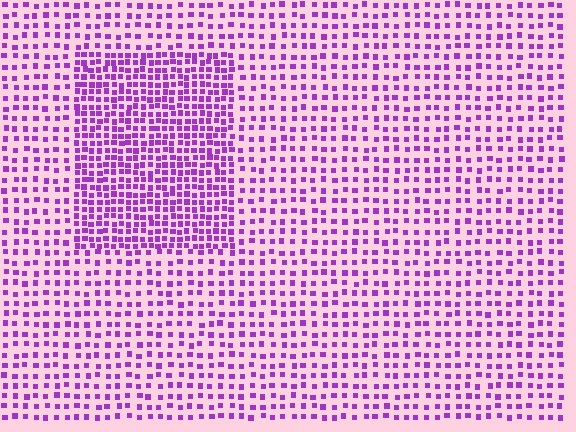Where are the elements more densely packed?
The elements are more densely packed inside the rectangle boundary.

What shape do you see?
I see a rectangle.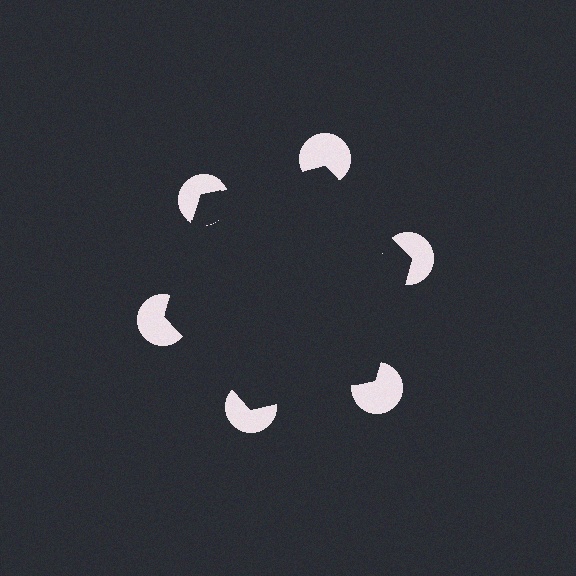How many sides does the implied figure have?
6 sides.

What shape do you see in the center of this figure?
An illusory hexagon — its edges are inferred from the aligned wedge cuts in the pac-man discs, not physically drawn.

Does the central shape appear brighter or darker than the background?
It typically appears slightly darker than the background, even though no actual brightness change is drawn.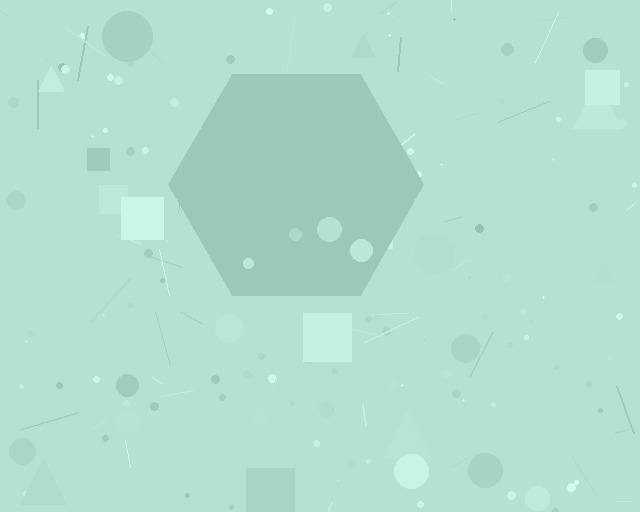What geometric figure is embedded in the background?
A hexagon is embedded in the background.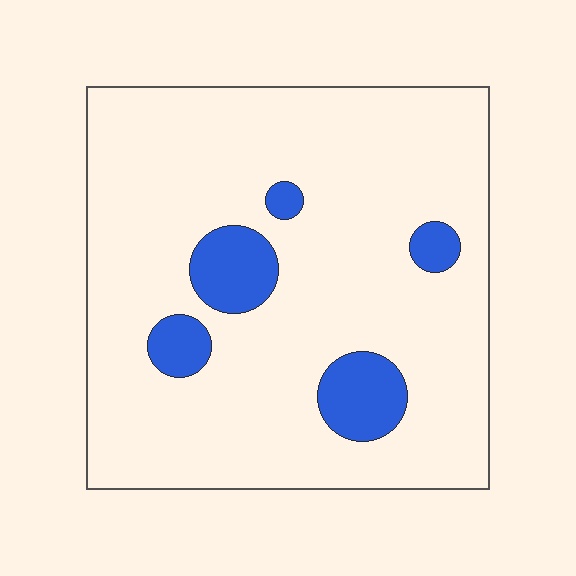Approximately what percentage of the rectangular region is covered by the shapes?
Approximately 10%.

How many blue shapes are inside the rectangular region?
5.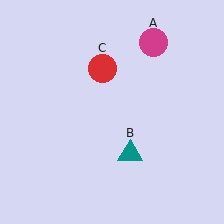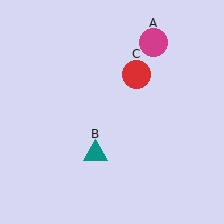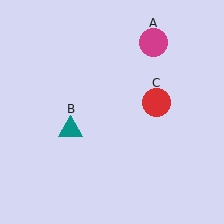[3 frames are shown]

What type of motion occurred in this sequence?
The teal triangle (object B), red circle (object C) rotated clockwise around the center of the scene.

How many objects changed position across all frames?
2 objects changed position: teal triangle (object B), red circle (object C).